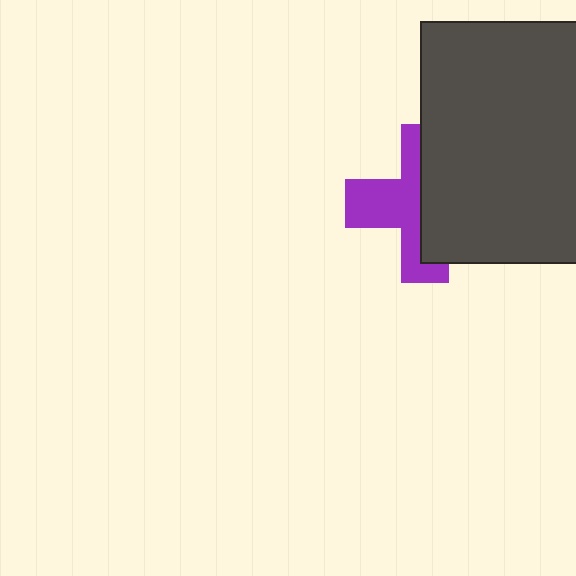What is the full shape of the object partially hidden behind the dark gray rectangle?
The partially hidden object is a purple cross.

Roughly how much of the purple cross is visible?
About half of it is visible (roughly 47%).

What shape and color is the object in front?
The object in front is a dark gray rectangle.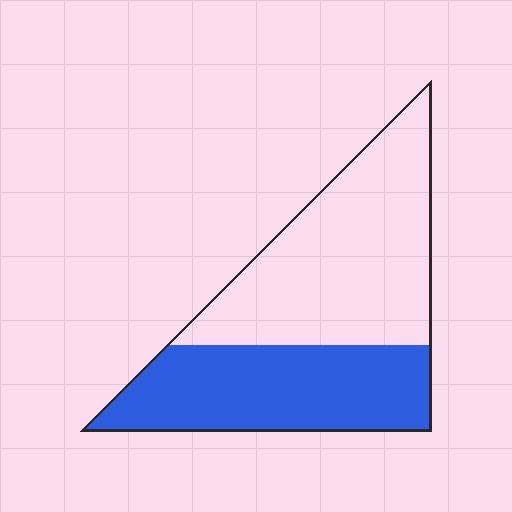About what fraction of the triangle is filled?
About two fifths (2/5).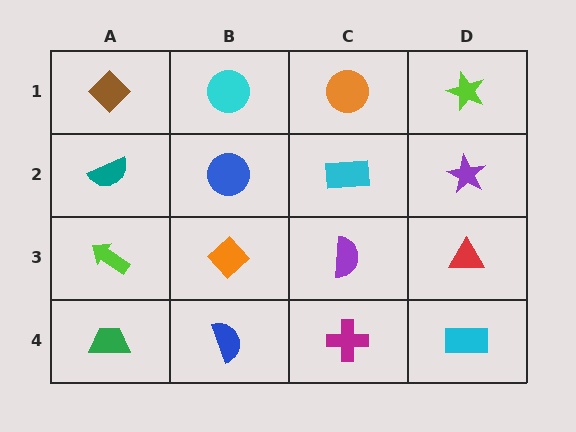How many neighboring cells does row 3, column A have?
3.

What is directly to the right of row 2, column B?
A cyan rectangle.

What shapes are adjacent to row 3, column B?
A blue circle (row 2, column B), a blue semicircle (row 4, column B), a lime arrow (row 3, column A), a purple semicircle (row 3, column C).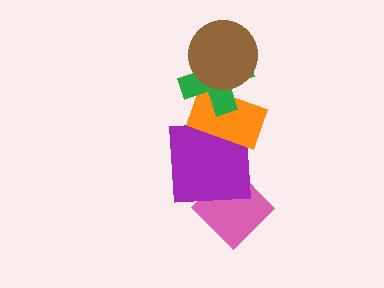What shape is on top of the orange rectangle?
The green cross is on top of the orange rectangle.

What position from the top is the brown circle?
The brown circle is 1st from the top.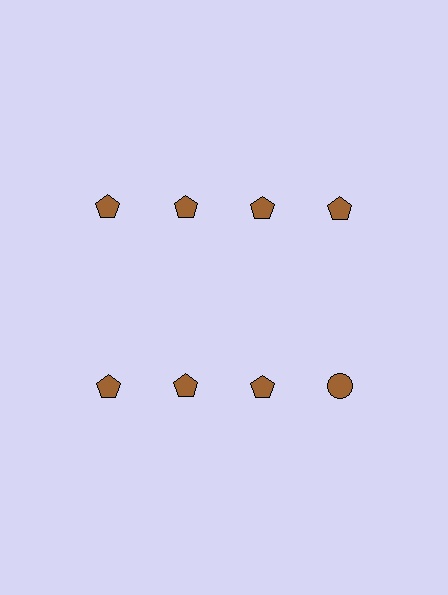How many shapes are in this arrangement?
There are 8 shapes arranged in a grid pattern.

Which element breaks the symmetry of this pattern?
The brown circle in the second row, second from right column breaks the symmetry. All other shapes are brown pentagons.